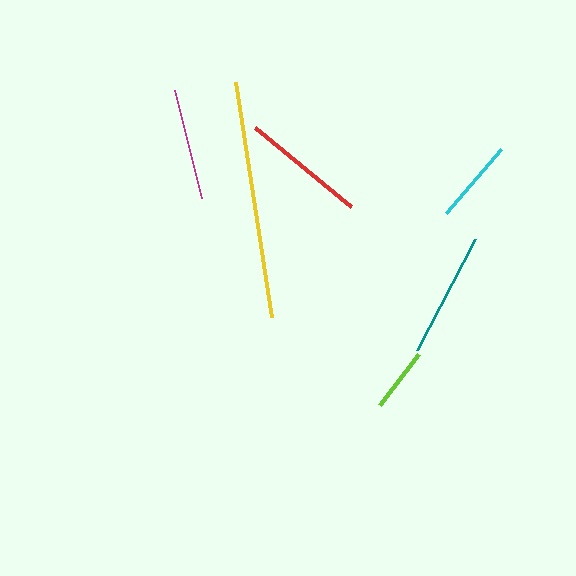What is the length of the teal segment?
The teal segment is approximately 126 pixels long.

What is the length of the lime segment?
The lime segment is approximately 64 pixels long.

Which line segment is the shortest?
The lime line is the shortest at approximately 64 pixels.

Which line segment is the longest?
The yellow line is the longest at approximately 237 pixels.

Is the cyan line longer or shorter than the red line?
The red line is longer than the cyan line.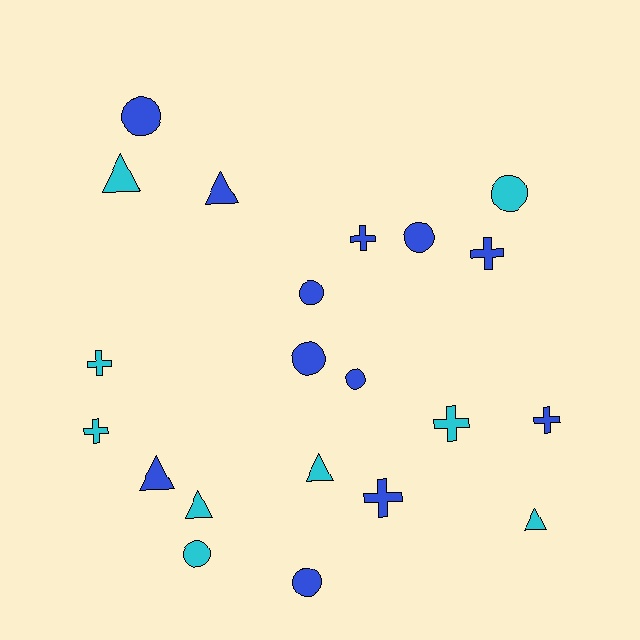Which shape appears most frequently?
Circle, with 8 objects.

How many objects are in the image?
There are 21 objects.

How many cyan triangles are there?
There are 4 cyan triangles.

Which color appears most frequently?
Blue, with 12 objects.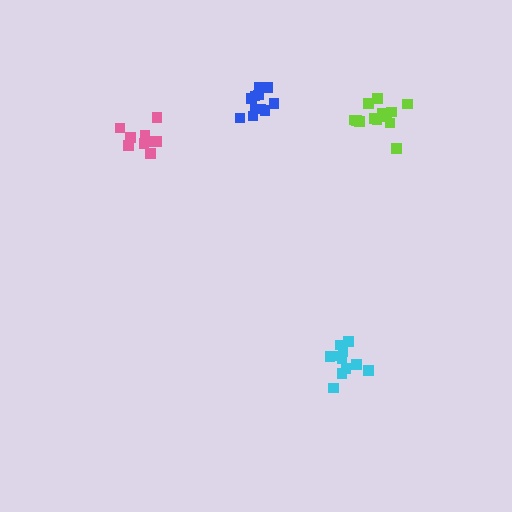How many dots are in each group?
Group 1: 9 dots, Group 2: 11 dots, Group 3: 11 dots, Group 4: 13 dots (44 total).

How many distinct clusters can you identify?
There are 4 distinct clusters.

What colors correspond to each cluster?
The clusters are colored: pink, blue, cyan, lime.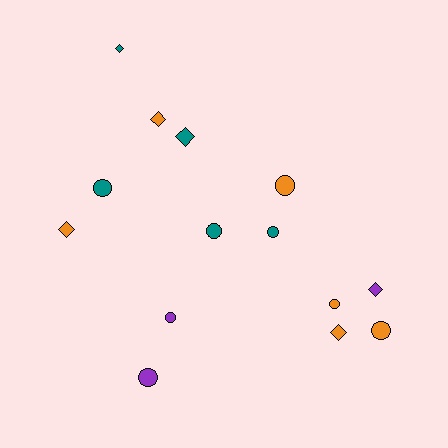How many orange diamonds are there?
There are 3 orange diamonds.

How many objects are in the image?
There are 14 objects.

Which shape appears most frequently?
Circle, with 8 objects.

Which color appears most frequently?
Orange, with 6 objects.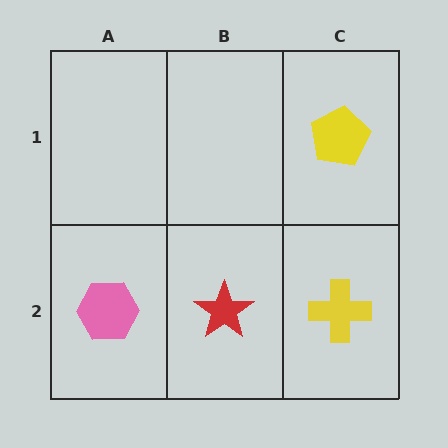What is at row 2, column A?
A pink hexagon.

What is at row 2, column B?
A red star.